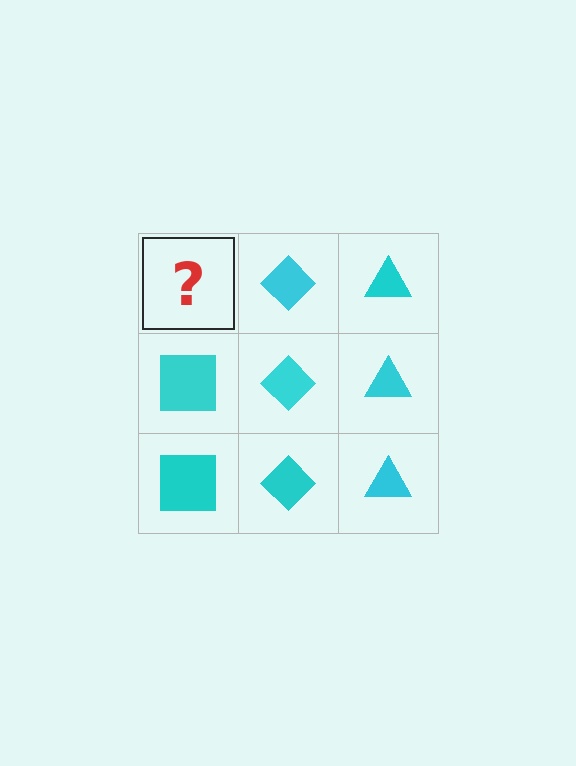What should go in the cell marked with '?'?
The missing cell should contain a cyan square.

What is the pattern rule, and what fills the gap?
The rule is that each column has a consistent shape. The gap should be filled with a cyan square.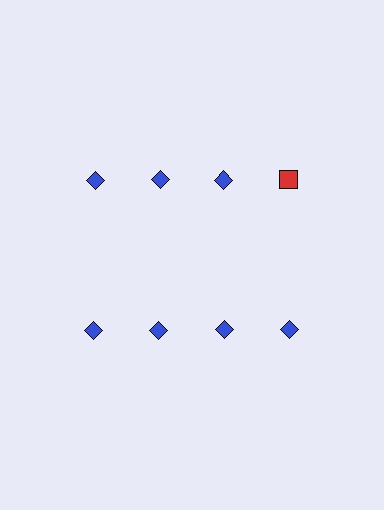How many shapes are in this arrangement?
There are 8 shapes arranged in a grid pattern.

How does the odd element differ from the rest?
It differs in both color (red instead of blue) and shape (square instead of diamond).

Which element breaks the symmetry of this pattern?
The red square in the top row, second from right column breaks the symmetry. All other shapes are blue diamonds.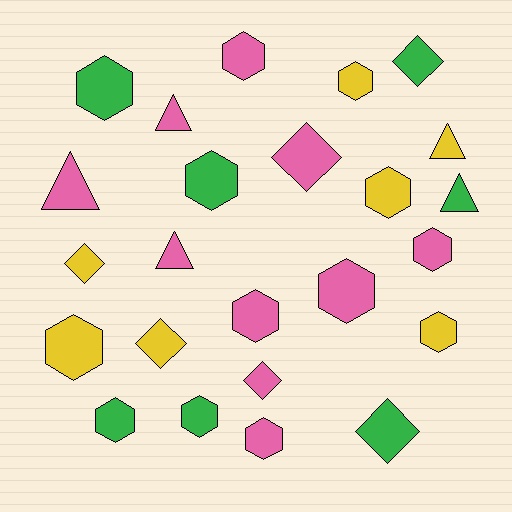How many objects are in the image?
There are 24 objects.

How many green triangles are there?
There is 1 green triangle.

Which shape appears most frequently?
Hexagon, with 13 objects.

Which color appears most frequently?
Pink, with 10 objects.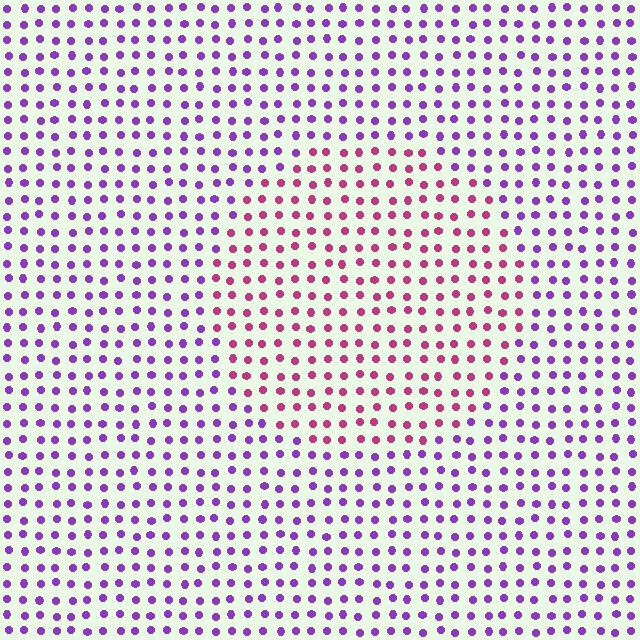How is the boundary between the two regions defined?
The boundary is defined purely by a slight shift in hue (about 50 degrees). Spacing, size, and orientation are identical on both sides.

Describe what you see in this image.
The image is filled with small purple elements in a uniform arrangement. A circle-shaped region is visible where the elements are tinted to a slightly different hue, forming a subtle color boundary.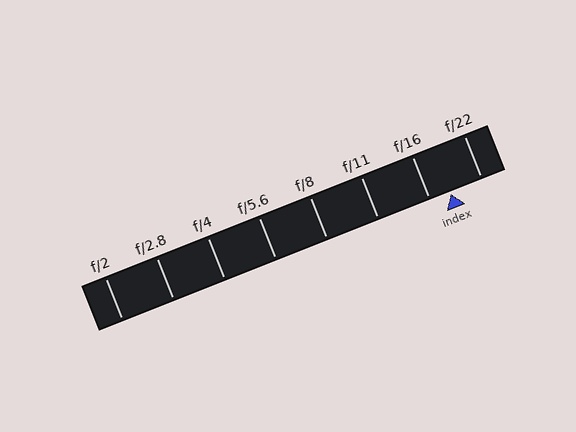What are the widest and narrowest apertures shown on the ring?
The widest aperture shown is f/2 and the narrowest is f/22.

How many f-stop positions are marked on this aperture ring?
There are 8 f-stop positions marked.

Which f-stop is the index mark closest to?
The index mark is closest to f/16.